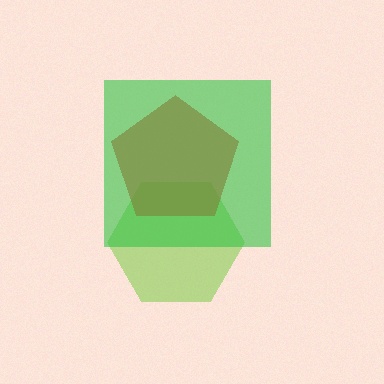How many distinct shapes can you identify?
There are 3 distinct shapes: a lime hexagon, a red pentagon, a green square.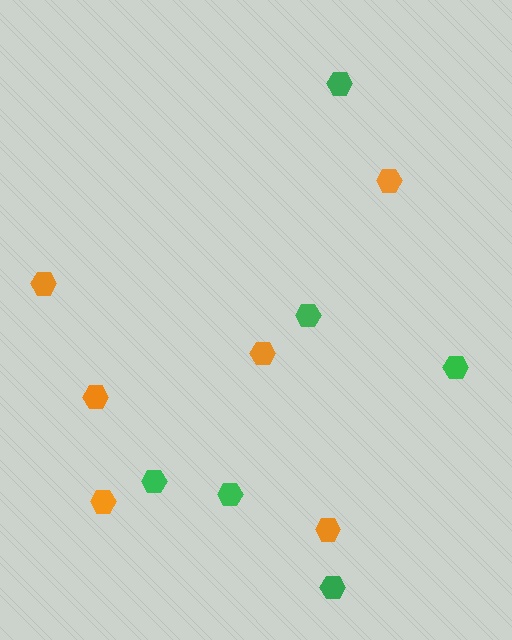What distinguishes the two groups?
There are 2 groups: one group of orange hexagons (6) and one group of green hexagons (6).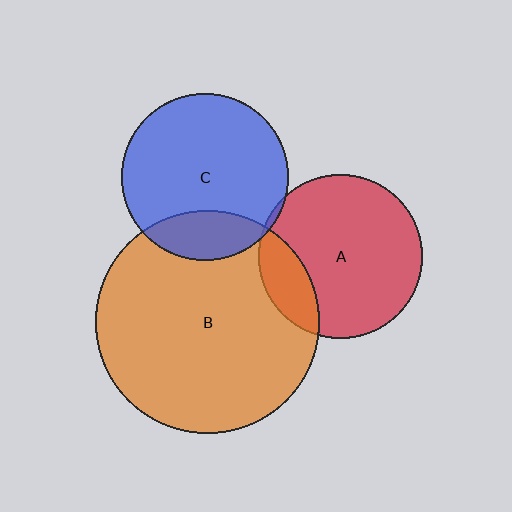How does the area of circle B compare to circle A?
Approximately 1.9 times.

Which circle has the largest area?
Circle B (orange).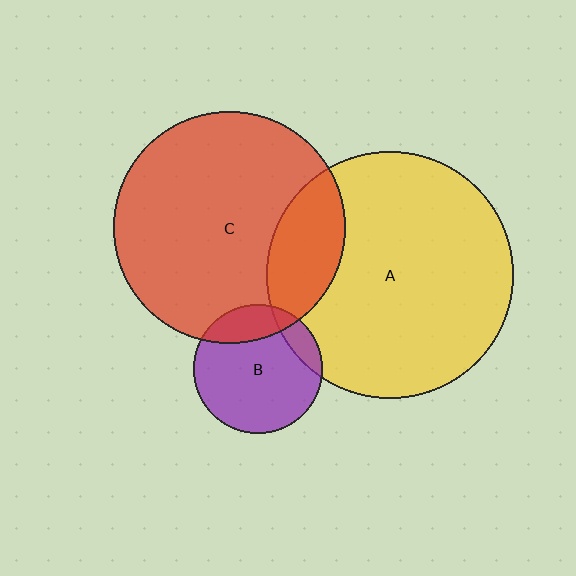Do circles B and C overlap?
Yes.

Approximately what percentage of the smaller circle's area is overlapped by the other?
Approximately 20%.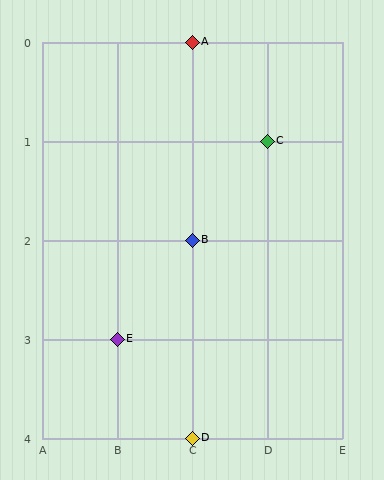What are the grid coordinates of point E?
Point E is at grid coordinates (B, 3).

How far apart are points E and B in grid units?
Points E and B are 1 column and 1 row apart (about 1.4 grid units diagonally).